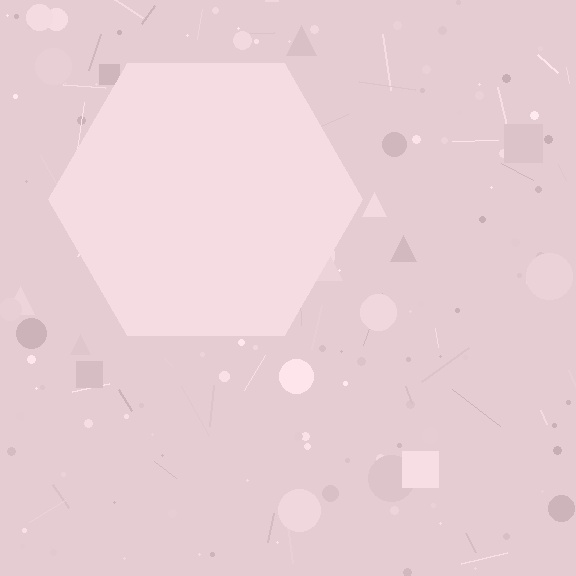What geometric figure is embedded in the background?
A hexagon is embedded in the background.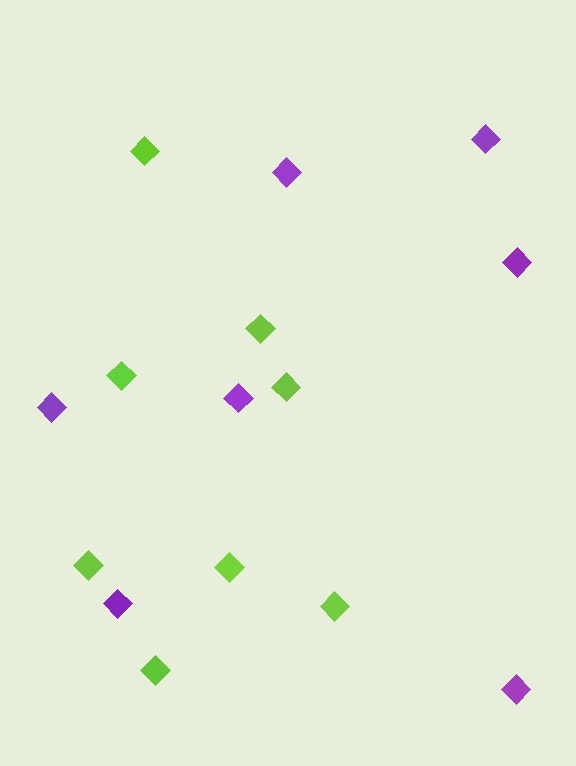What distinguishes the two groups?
There are 2 groups: one group of purple diamonds (7) and one group of lime diamonds (8).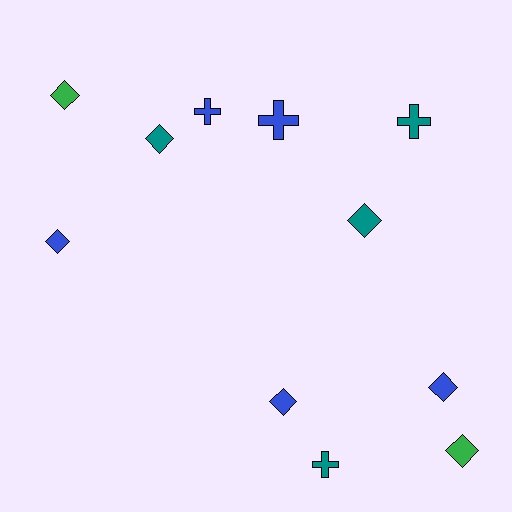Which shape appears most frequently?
Diamond, with 7 objects.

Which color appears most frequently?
Blue, with 5 objects.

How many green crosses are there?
There are no green crosses.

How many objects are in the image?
There are 11 objects.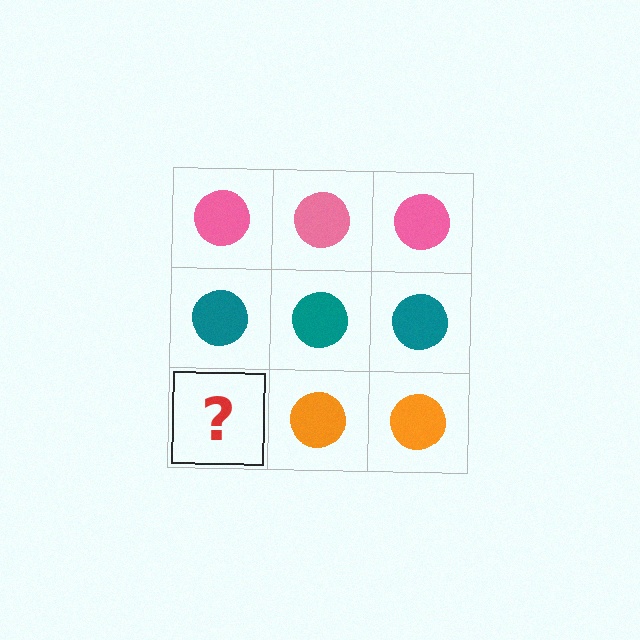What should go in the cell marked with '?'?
The missing cell should contain an orange circle.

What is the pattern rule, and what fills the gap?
The rule is that each row has a consistent color. The gap should be filled with an orange circle.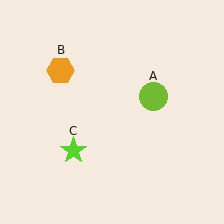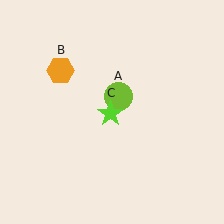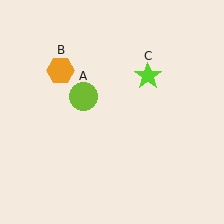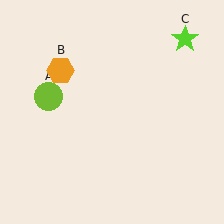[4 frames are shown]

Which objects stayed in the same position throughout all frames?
Orange hexagon (object B) remained stationary.